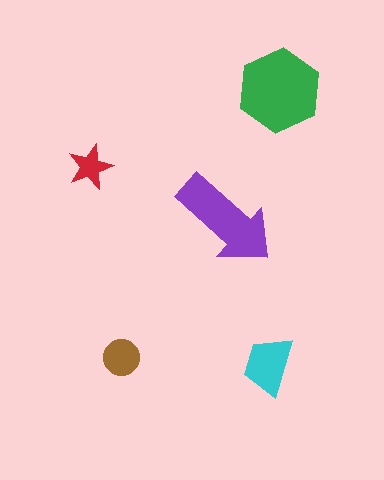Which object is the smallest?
The red star.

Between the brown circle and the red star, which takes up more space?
The brown circle.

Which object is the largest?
The green hexagon.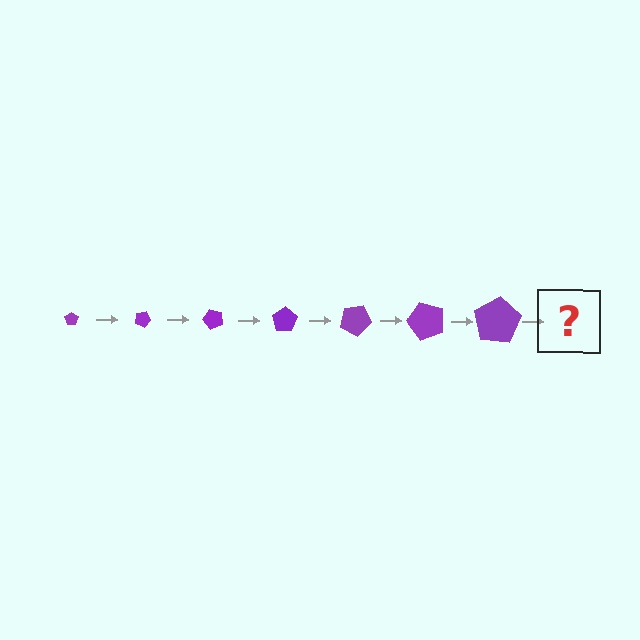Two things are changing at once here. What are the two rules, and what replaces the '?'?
The two rules are that the pentagon grows larger each step and it rotates 25 degrees each step. The '?' should be a pentagon, larger than the previous one and rotated 175 degrees from the start.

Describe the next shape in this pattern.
It should be a pentagon, larger than the previous one and rotated 175 degrees from the start.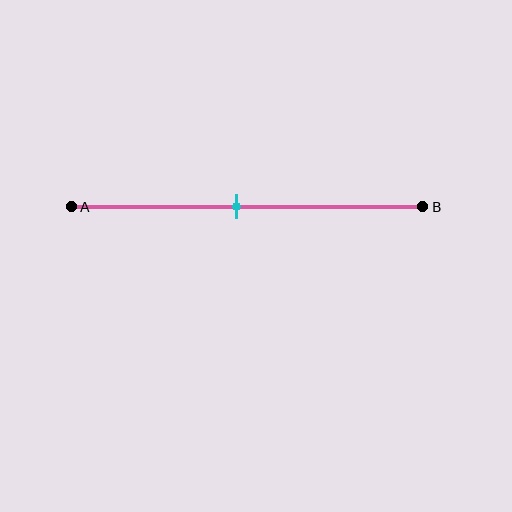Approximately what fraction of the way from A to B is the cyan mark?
The cyan mark is approximately 45% of the way from A to B.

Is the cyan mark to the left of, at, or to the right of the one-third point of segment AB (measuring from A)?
The cyan mark is to the right of the one-third point of segment AB.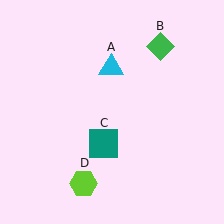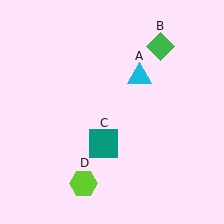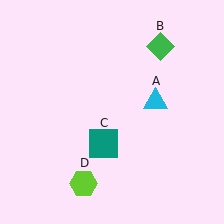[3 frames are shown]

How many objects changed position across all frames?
1 object changed position: cyan triangle (object A).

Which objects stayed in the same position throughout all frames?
Green diamond (object B) and teal square (object C) and lime hexagon (object D) remained stationary.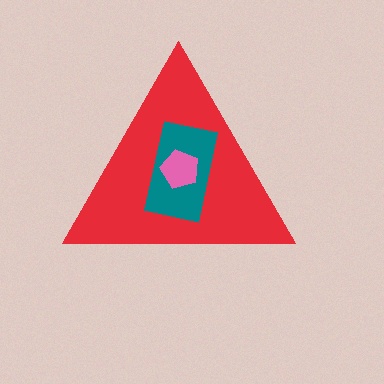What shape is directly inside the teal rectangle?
The pink pentagon.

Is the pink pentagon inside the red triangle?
Yes.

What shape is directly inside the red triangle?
The teal rectangle.